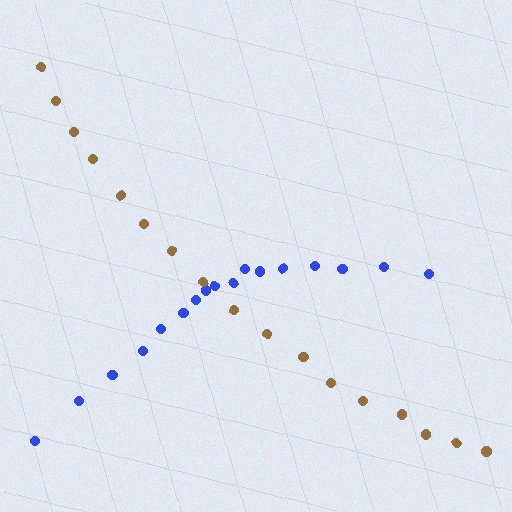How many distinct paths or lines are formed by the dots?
There are 2 distinct paths.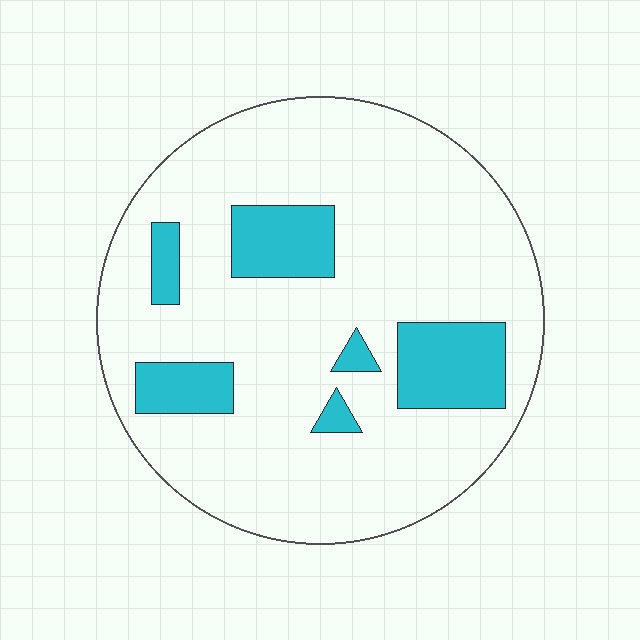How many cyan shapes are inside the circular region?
6.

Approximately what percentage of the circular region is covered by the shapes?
Approximately 15%.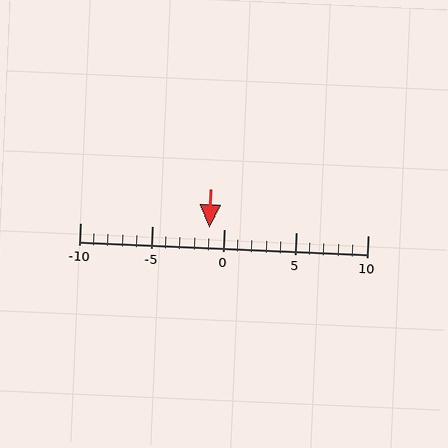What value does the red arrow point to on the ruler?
The red arrow points to approximately -1.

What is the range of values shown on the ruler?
The ruler shows values from -10 to 10.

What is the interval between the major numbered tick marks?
The major tick marks are spaced 5 units apart.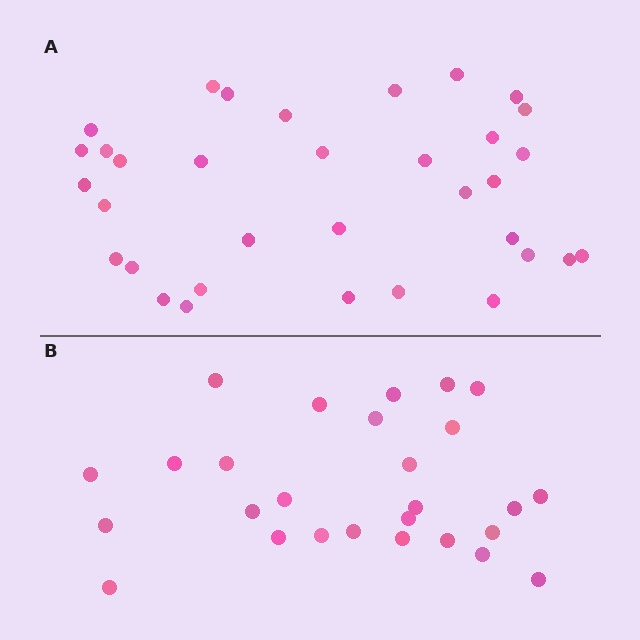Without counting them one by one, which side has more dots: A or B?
Region A (the top region) has more dots.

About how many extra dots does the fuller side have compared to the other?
Region A has roughly 8 or so more dots than region B.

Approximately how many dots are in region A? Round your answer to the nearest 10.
About 30 dots. (The exact count is 34, which rounds to 30.)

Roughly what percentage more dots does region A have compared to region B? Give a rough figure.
About 25% more.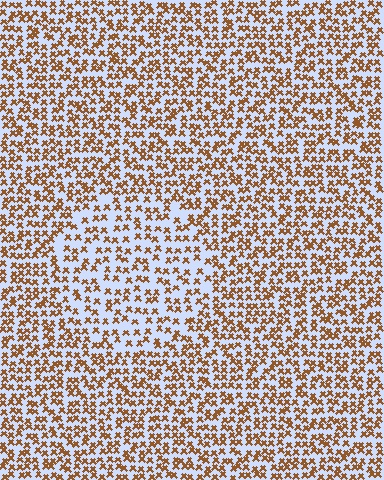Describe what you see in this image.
The image contains small brown elements arranged at two different densities. A circle-shaped region is visible where the elements are less densely packed than the surrounding area.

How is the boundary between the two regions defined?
The boundary is defined by a change in element density (approximately 1.6x ratio). All elements are the same color, size, and shape.